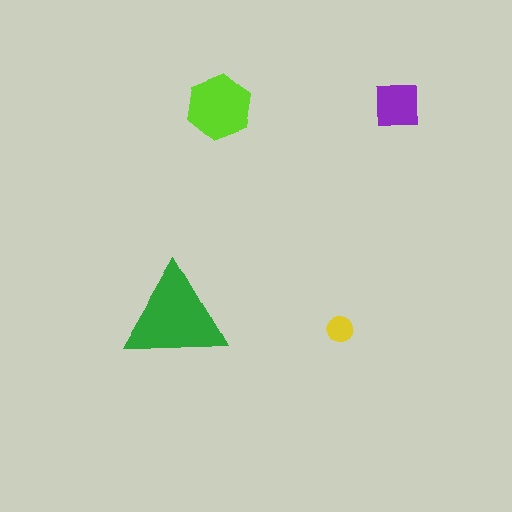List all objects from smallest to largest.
The yellow circle, the purple square, the lime hexagon, the green triangle.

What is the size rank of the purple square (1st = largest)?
3rd.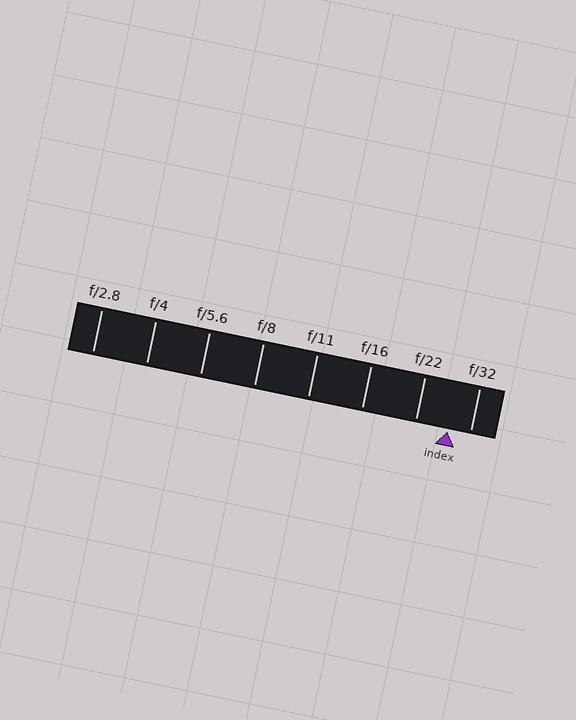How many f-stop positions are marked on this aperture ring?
There are 8 f-stop positions marked.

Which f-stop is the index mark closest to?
The index mark is closest to f/32.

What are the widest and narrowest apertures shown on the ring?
The widest aperture shown is f/2.8 and the narrowest is f/32.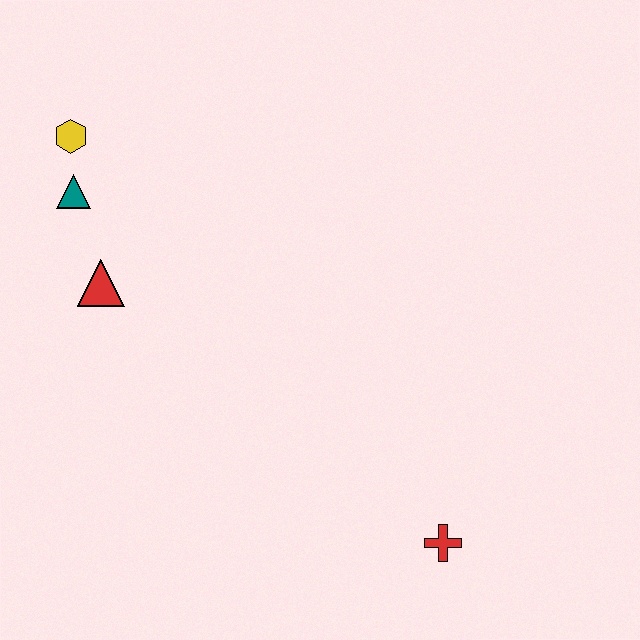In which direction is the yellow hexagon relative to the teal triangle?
The yellow hexagon is above the teal triangle.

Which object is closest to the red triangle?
The teal triangle is closest to the red triangle.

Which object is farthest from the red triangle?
The red cross is farthest from the red triangle.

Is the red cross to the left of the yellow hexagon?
No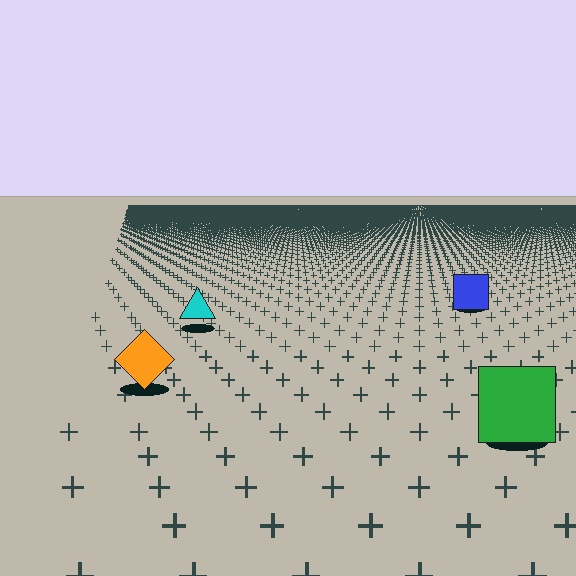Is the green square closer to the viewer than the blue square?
Yes. The green square is closer — you can tell from the texture gradient: the ground texture is coarser near it.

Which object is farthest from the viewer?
The blue square is farthest from the viewer. It appears smaller and the ground texture around it is denser.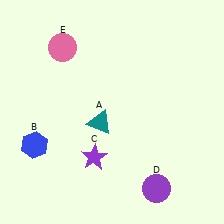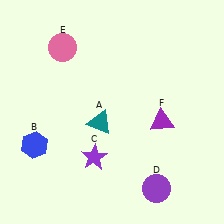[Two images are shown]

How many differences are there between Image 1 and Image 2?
There is 1 difference between the two images.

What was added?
A purple triangle (F) was added in Image 2.